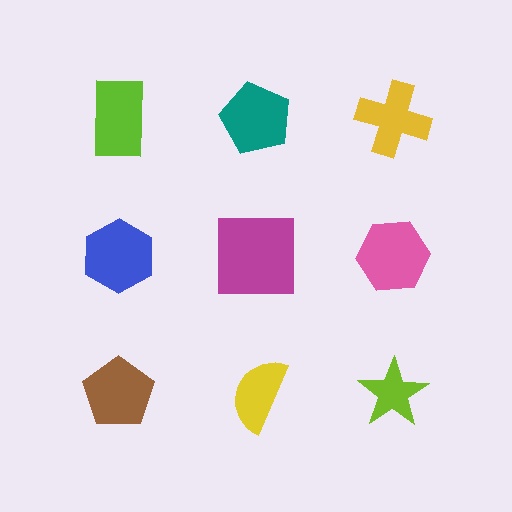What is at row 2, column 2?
A magenta square.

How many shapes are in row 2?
3 shapes.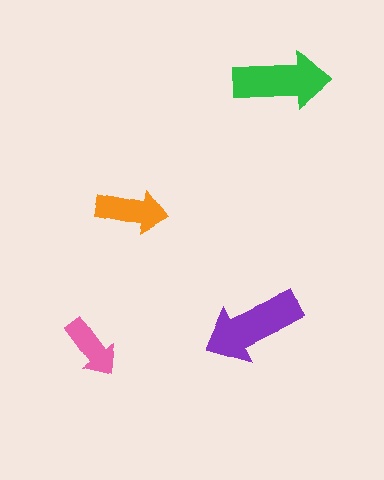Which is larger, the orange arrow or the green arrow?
The green one.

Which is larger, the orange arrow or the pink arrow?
The orange one.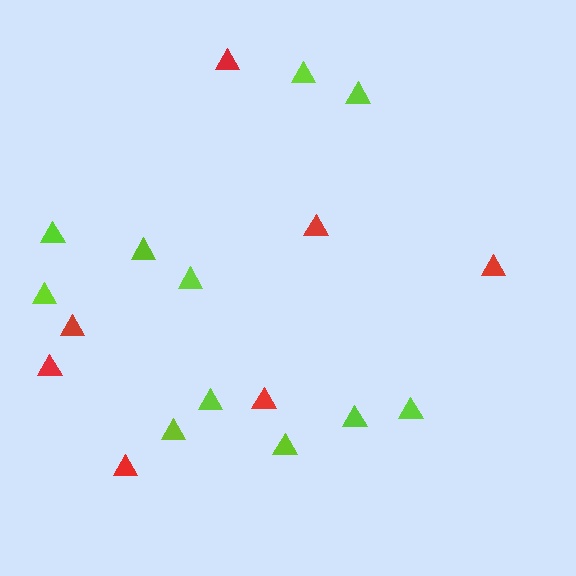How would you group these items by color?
There are 2 groups: one group of red triangles (7) and one group of lime triangles (11).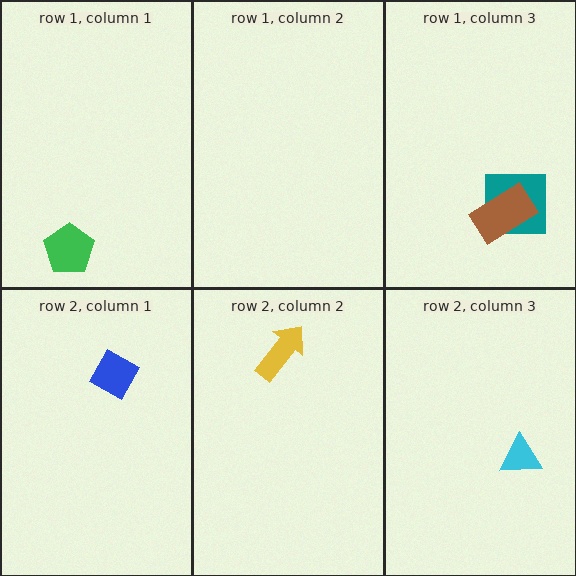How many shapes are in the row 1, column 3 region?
2.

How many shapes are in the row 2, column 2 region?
1.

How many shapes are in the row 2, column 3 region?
1.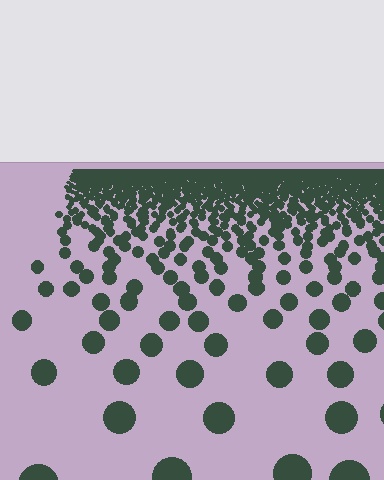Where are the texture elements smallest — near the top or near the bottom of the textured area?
Near the top.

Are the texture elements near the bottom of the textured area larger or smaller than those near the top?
Larger. Near the bottom, elements are closer to the viewer and appear at a bigger on-screen size.